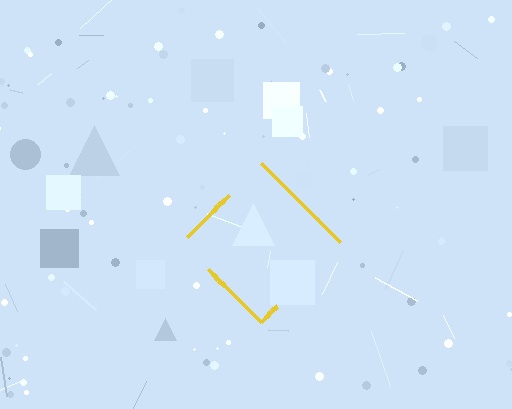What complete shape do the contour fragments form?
The contour fragments form a diamond.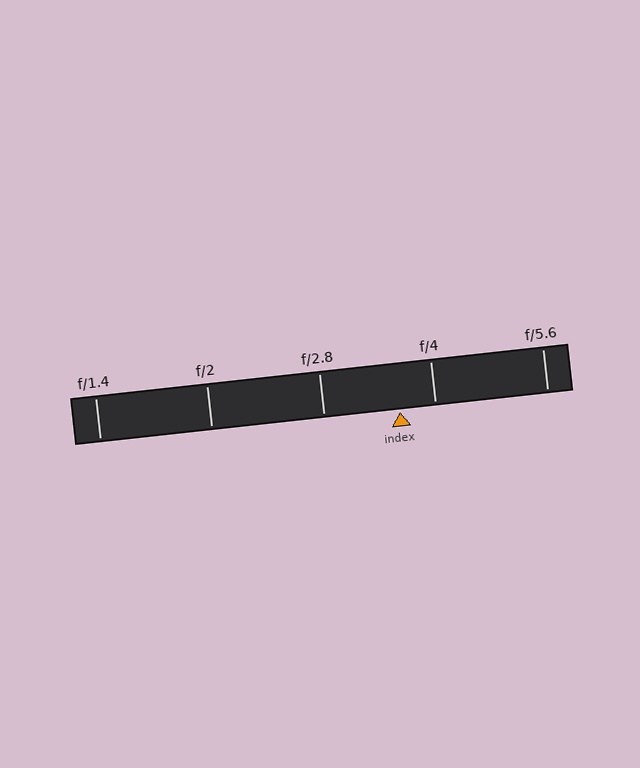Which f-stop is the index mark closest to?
The index mark is closest to f/4.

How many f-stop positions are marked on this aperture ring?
There are 5 f-stop positions marked.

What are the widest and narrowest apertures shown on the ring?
The widest aperture shown is f/1.4 and the narrowest is f/5.6.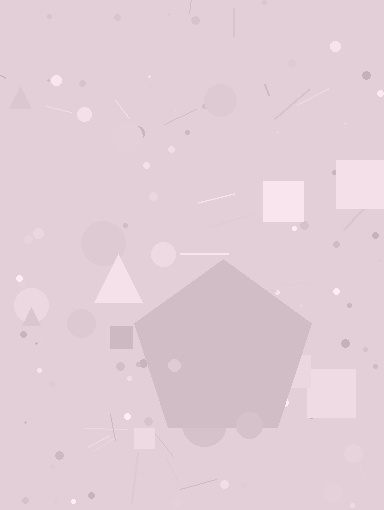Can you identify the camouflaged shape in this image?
The camouflaged shape is a pentagon.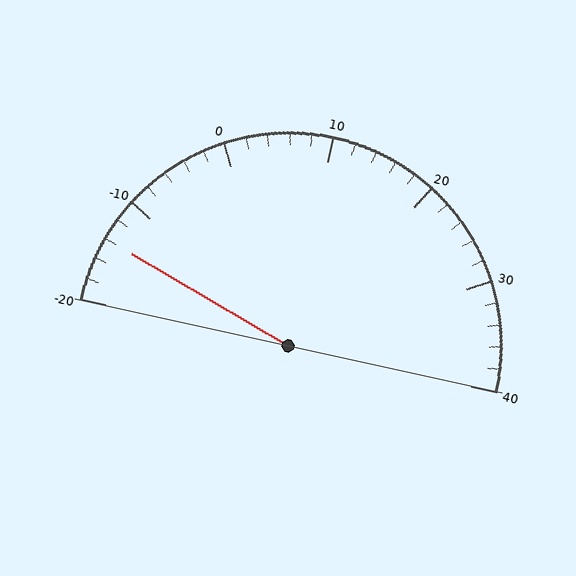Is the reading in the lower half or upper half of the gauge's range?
The reading is in the lower half of the range (-20 to 40).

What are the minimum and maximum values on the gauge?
The gauge ranges from -20 to 40.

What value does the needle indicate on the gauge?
The needle indicates approximately -14.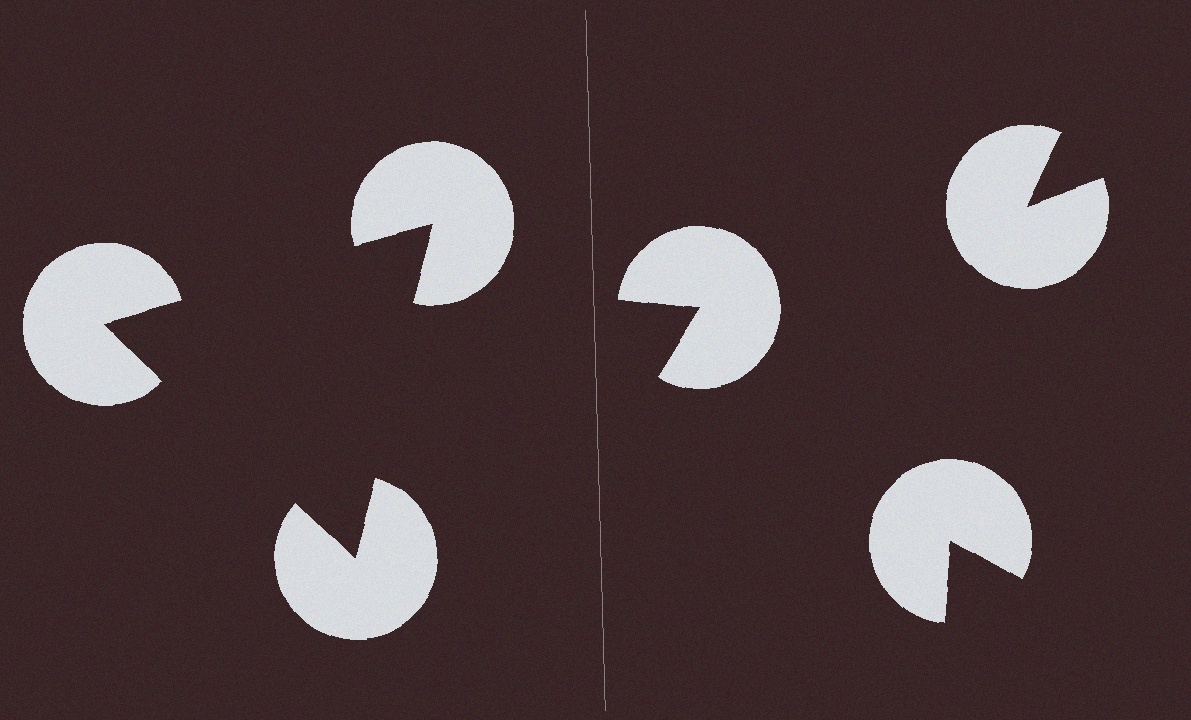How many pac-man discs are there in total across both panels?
6 — 3 on each side.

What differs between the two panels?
The pac-man discs are positioned identically on both sides; only the wedge orientations differ. On the left they align to a triangle; on the right they are misaligned.